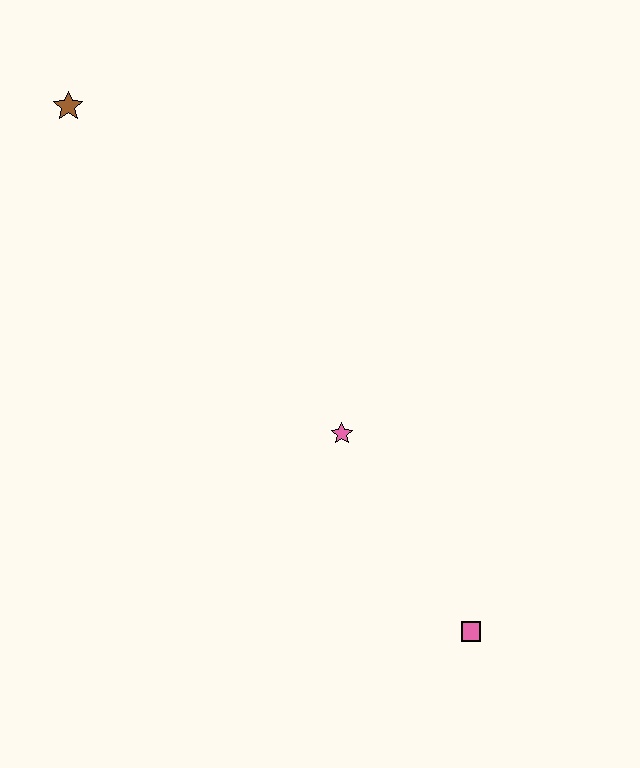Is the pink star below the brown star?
Yes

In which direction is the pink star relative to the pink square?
The pink star is above the pink square.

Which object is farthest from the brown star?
The pink square is farthest from the brown star.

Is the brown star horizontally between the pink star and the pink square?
No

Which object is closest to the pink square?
The pink star is closest to the pink square.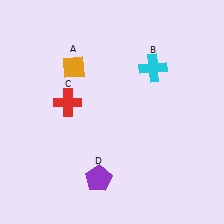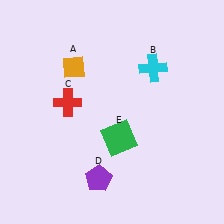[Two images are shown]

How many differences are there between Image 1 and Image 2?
There is 1 difference between the two images.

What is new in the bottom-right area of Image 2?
A green square (E) was added in the bottom-right area of Image 2.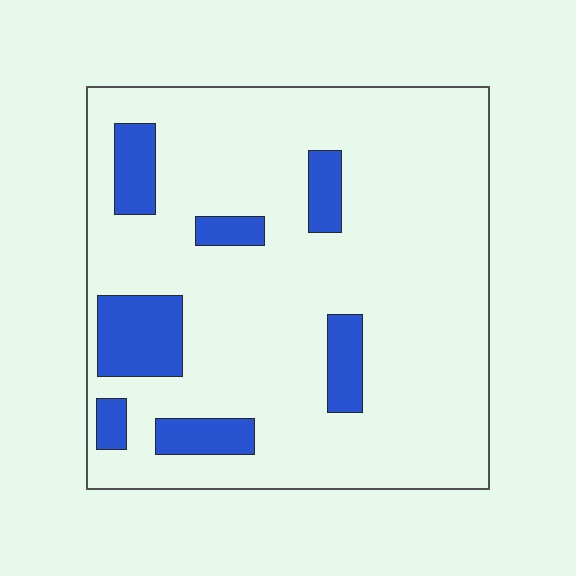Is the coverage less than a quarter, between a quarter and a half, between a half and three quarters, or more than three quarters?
Less than a quarter.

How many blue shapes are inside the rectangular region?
7.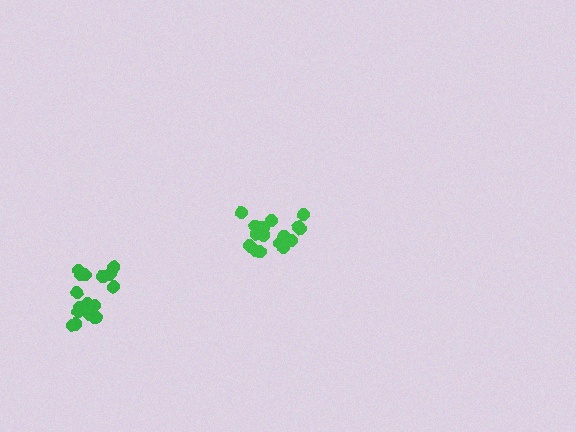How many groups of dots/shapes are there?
There are 2 groups.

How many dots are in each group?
Group 1: 17 dots, Group 2: 19 dots (36 total).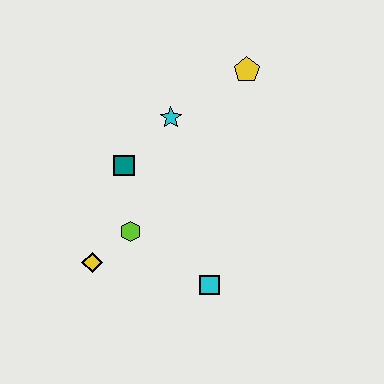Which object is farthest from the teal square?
The yellow pentagon is farthest from the teal square.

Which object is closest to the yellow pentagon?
The cyan star is closest to the yellow pentagon.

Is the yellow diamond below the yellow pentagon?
Yes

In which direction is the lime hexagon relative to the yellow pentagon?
The lime hexagon is below the yellow pentagon.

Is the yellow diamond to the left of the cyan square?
Yes